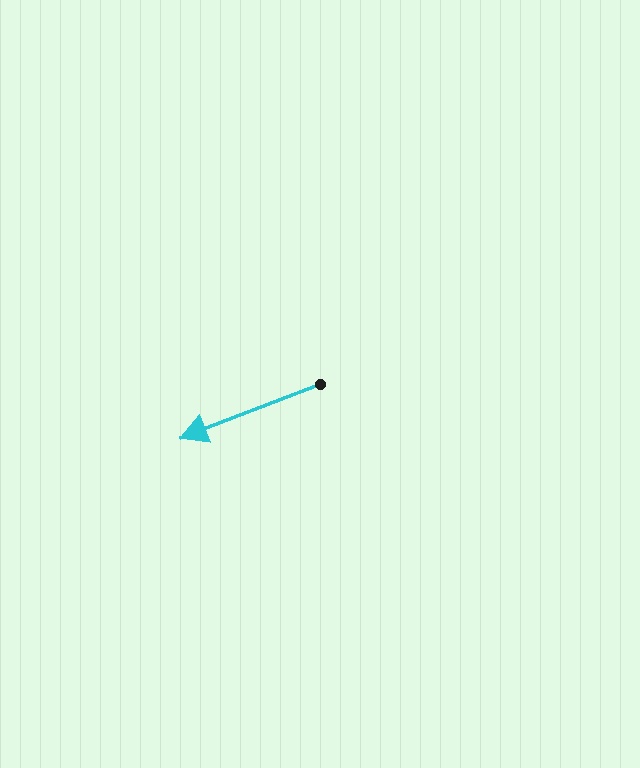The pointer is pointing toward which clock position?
Roughly 8 o'clock.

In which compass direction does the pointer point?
West.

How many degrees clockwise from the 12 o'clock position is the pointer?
Approximately 249 degrees.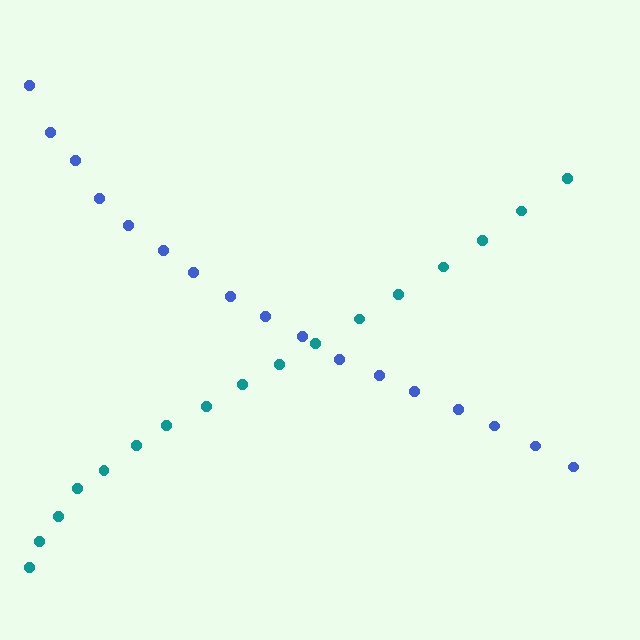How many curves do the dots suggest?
There are 2 distinct paths.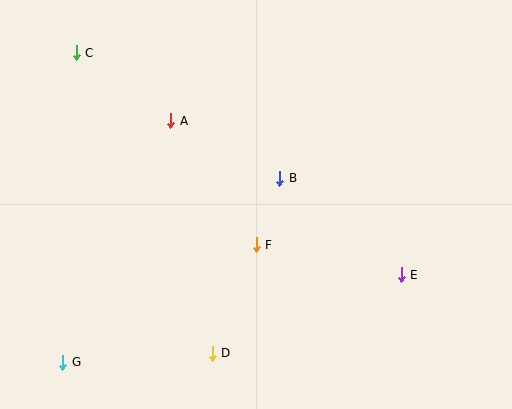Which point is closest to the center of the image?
Point B at (280, 178) is closest to the center.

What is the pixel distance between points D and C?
The distance between D and C is 330 pixels.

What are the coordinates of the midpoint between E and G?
The midpoint between E and G is at (232, 318).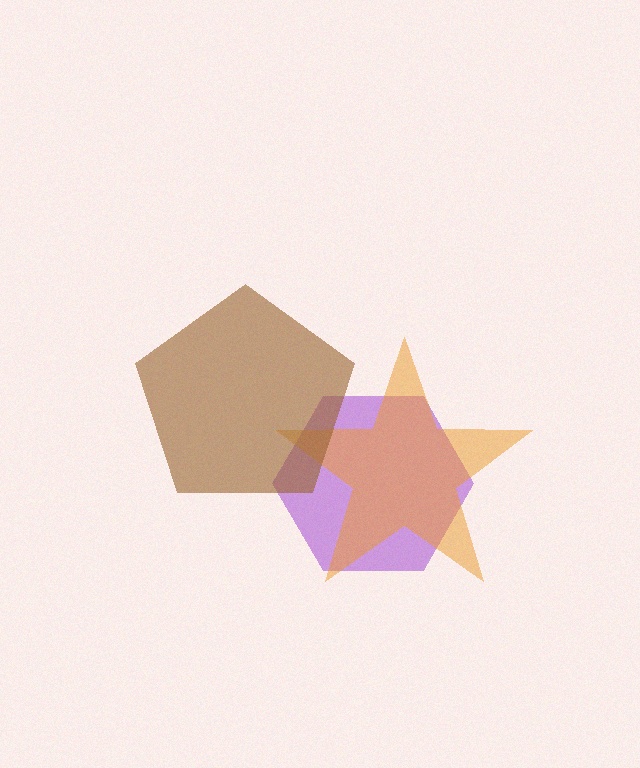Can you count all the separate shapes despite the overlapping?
Yes, there are 3 separate shapes.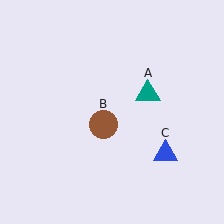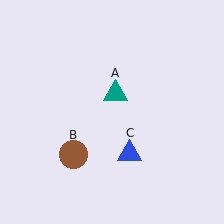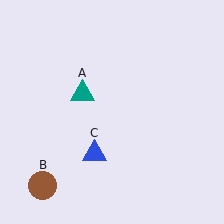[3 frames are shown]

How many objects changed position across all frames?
3 objects changed position: teal triangle (object A), brown circle (object B), blue triangle (object C).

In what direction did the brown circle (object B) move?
The brown circle (object B) moved down and to the left.